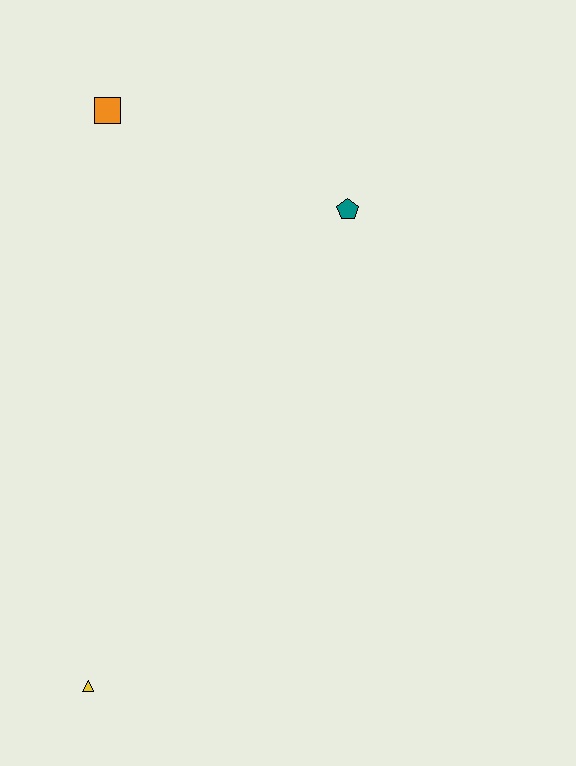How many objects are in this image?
There are 3 objects.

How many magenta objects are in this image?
There are no magenta objects.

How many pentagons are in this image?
There is 1 pentagon.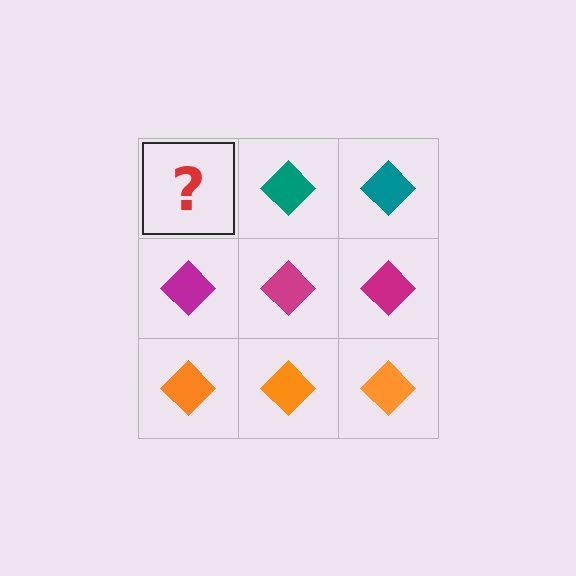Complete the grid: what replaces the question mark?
The question mark should be replaced with a teal diamond.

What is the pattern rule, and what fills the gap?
The rule is that each row has a consistent color. The gap should be filled with a teal diamond.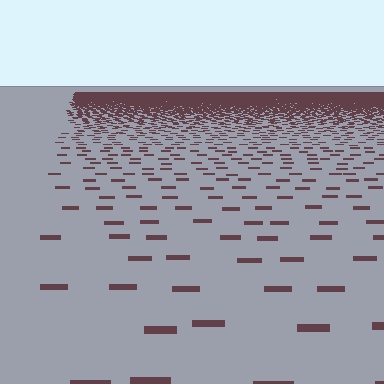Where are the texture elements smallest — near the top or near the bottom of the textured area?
Near the top.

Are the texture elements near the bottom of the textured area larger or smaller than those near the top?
Larger. Near the bottom, elements are closer to the viewer and appear at a bigger on-screen size.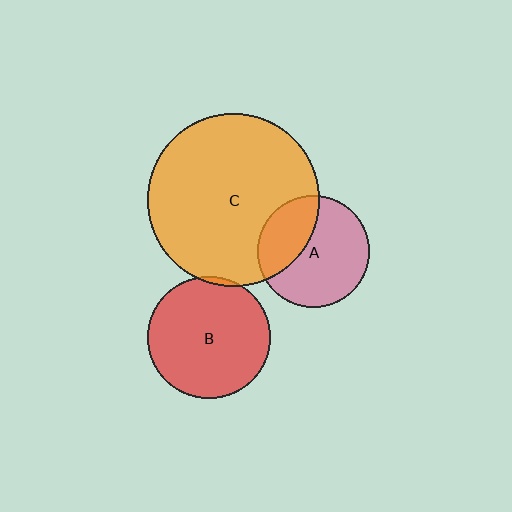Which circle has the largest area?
Circle C (orange).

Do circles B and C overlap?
Yes.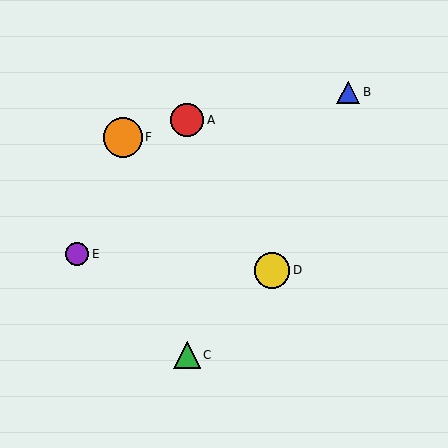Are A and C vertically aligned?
Yes, both are at x≈187.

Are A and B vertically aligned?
No, A is at x≈187 and B is at x≈348.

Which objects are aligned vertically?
Objects A, C are aligned vertically.